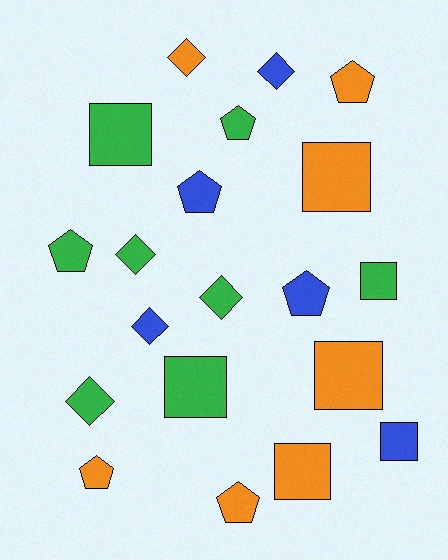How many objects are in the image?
There are 20 objects.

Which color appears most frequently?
Green, with 8 objects.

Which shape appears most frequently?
Pentagon, with 7 objects.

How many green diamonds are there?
There are 3 green diamonds.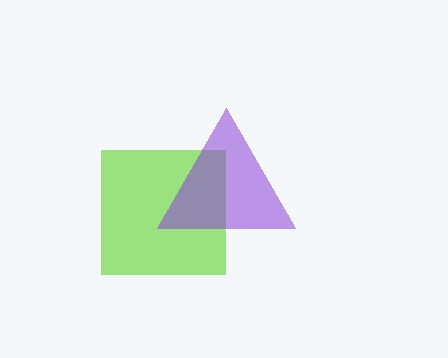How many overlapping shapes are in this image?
There are 2 overlapping shapes in the image.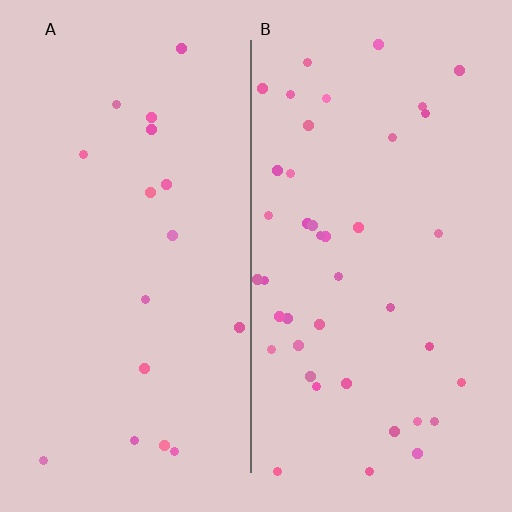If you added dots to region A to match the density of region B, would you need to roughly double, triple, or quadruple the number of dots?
Approximately double.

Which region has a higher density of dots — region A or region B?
B (the right).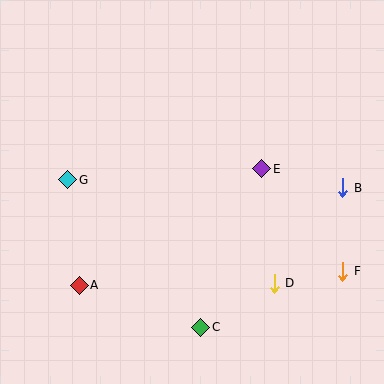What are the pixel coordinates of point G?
Point G is at (68, 180).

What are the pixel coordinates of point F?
Point F is at (343, 271).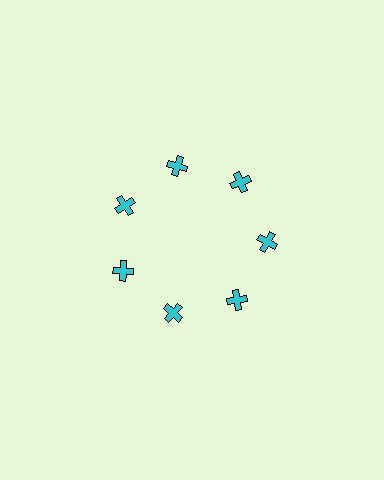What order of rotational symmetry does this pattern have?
This pattern has 7-fold rotational symmetry.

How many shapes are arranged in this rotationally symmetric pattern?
There are 7 shapes, arranged in 7 groups of 1.